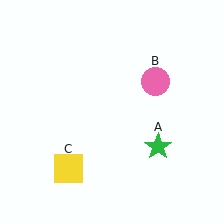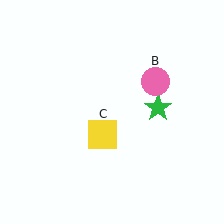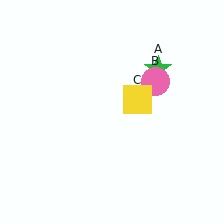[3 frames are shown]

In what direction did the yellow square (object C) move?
The yellow square (object C) moved up and to the right.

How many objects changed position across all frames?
2 objects changed position: green star (object A), yellow square (object C).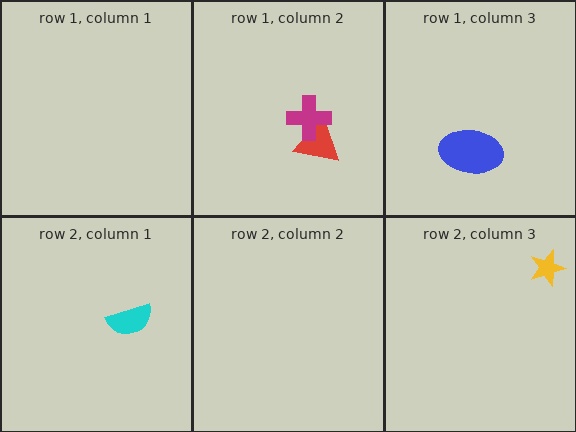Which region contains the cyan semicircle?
The row 2, column 1 region.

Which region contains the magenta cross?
The row 1, column 2 region.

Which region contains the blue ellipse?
The row 1, column 3 region.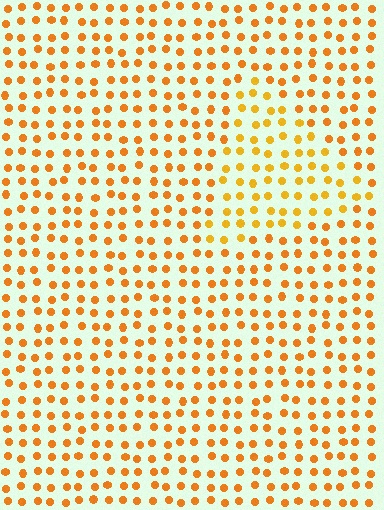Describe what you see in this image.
The image is filled with small orange elements in a uniform arrangement. A triangle-shaped region is visible where the elements are tinted to a slightly different hue, forming a subtle color boundary.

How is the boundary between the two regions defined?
The boundary is defined purely by a slight shift in hue (about 16 degrees). Spacing, size, and orientation are identical on both sides.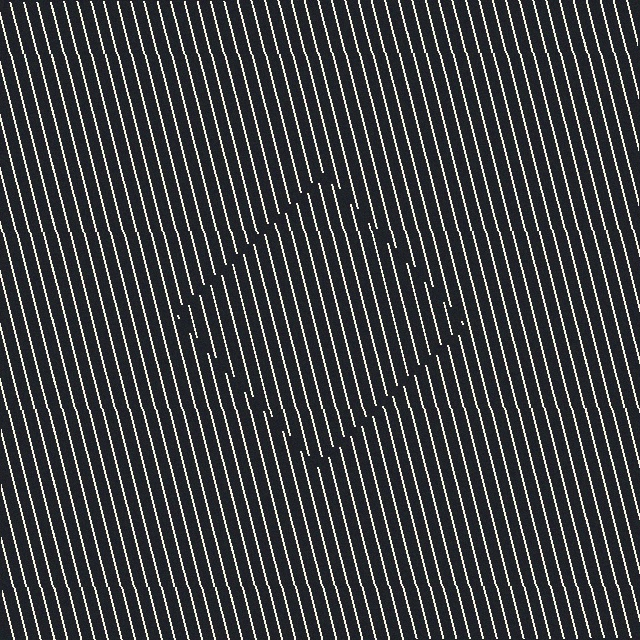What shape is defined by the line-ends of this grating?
An illusory square. The interior of the shape contains the same grating, shifted by half a period — the contour is defined by the phase discontinuity where line-ends from the inner and outer gratings abut.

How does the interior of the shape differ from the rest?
The interior of the shape contains the same grating, shifted by half a period — the contour is defined by the phase discontinuity where line-ends from the inner and outer gratings abut.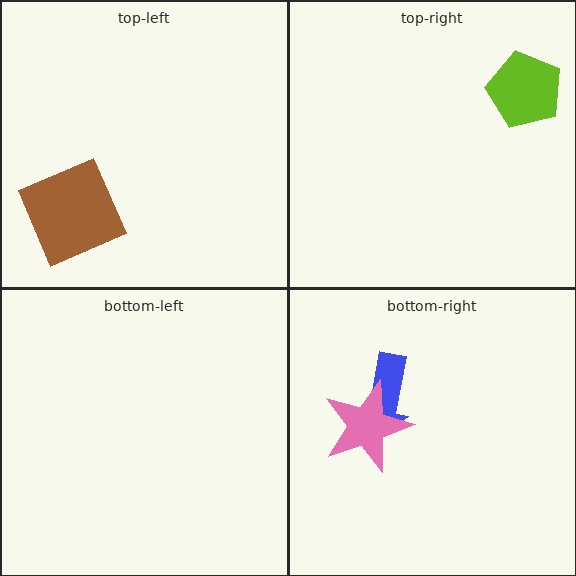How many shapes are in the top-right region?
1.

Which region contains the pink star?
The bottom-right region.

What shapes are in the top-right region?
The lime pentagon.